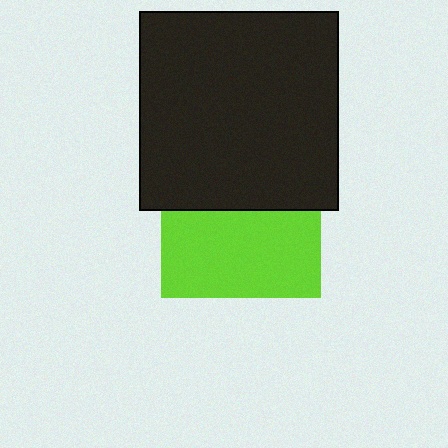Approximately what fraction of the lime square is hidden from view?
Roughly 46% of the lime square is hidden behind the black square.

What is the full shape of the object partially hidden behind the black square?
The partially hidden object is a lime square.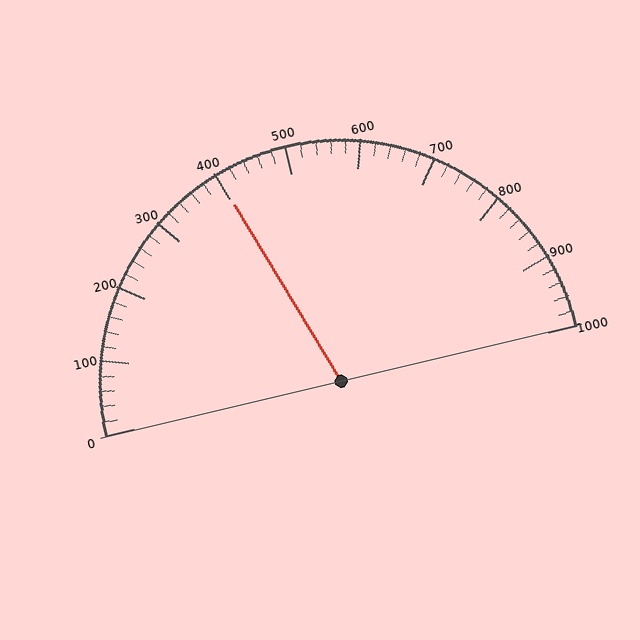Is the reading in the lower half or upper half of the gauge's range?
The reading is in the lower half of the range (0 to 1000).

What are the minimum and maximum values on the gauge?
The gauge ranges from 0 to 1000.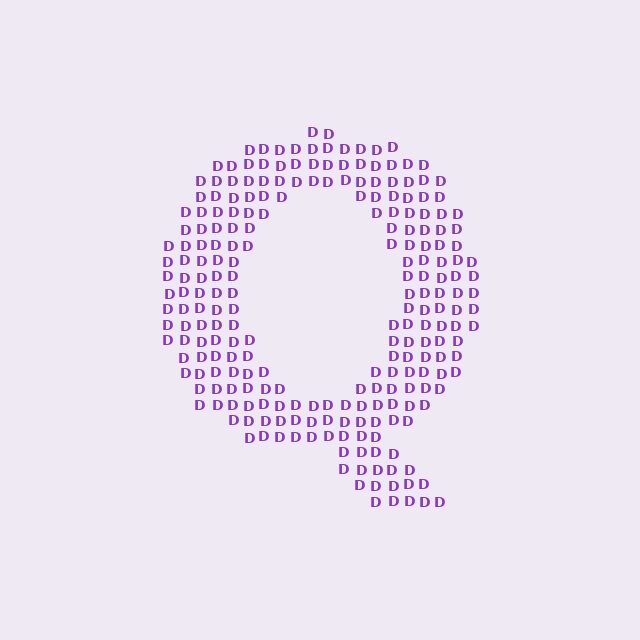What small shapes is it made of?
It is made of small letter D's.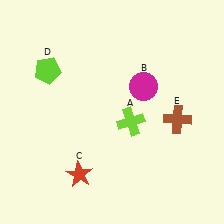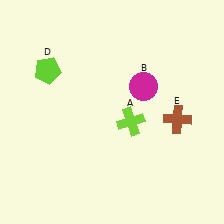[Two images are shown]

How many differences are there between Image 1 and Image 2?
There is 1 difference between the two images.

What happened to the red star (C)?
The red star (C) was removed in Image 2. It was in the bottom-left area of Image 1.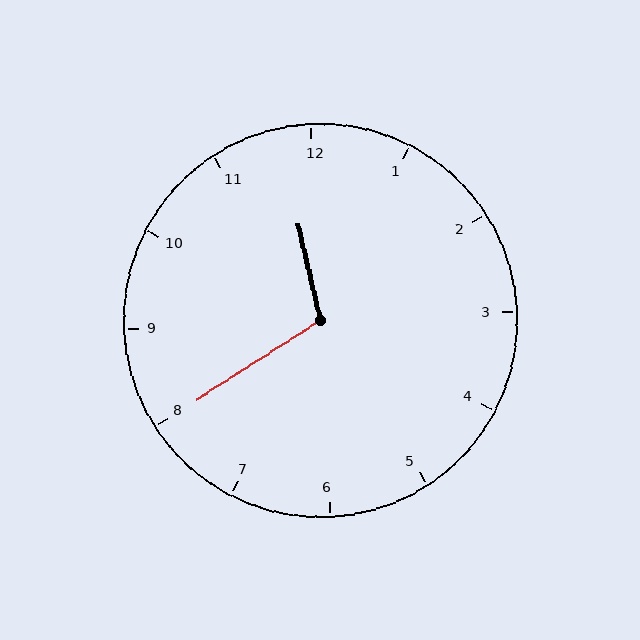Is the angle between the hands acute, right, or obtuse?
It is obtuse.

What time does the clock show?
11:40.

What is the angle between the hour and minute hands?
Approximately 110 degrees.